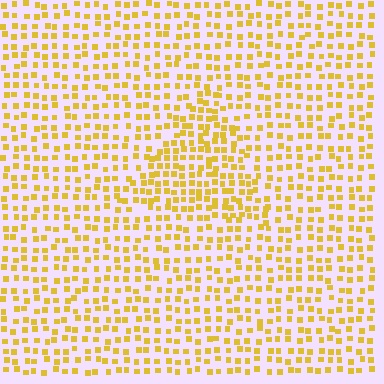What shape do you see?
I see a triangle.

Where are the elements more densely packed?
The elements are more densely packed inside the triangle boundary.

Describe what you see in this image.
The image contains small yellow elements arranged at two different densities. A triangle-shaped region is visible where the elements are more densely packed than the surrounding area.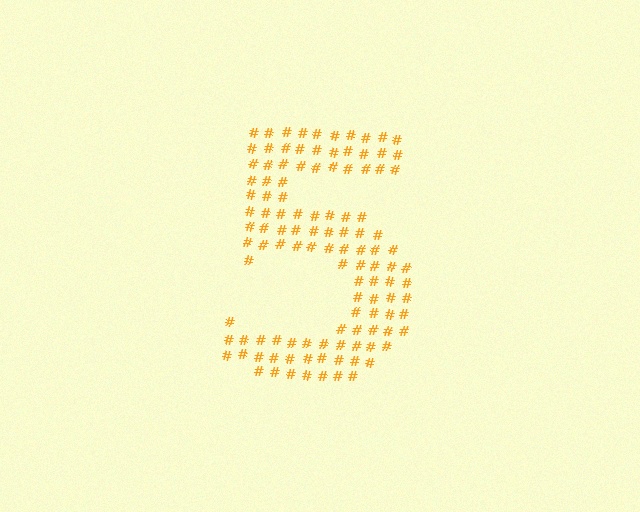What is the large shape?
The large shape is the digit 5.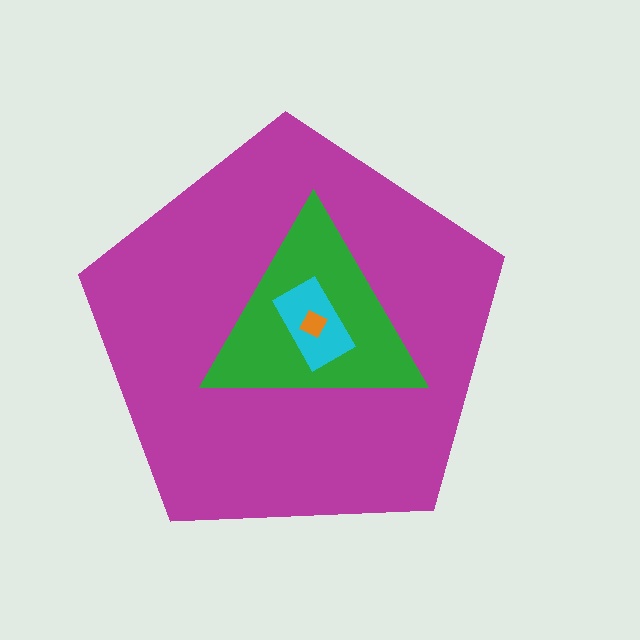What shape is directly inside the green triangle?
The cyan rectangle.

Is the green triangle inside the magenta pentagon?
Yes.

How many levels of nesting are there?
4.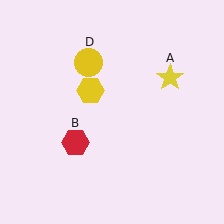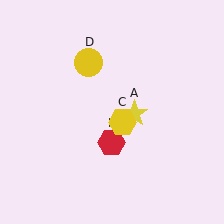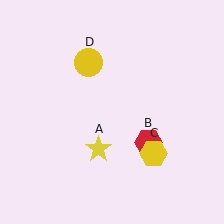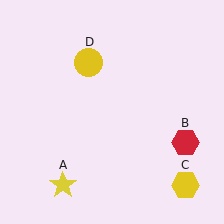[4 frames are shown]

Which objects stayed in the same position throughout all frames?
Yellow circle (object D) remained stationary.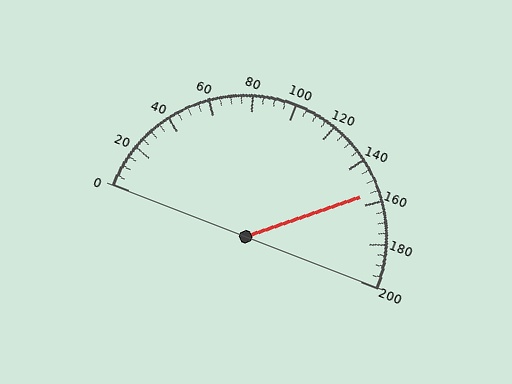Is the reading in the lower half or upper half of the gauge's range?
The reading is in the upper half of the range (0 to 200).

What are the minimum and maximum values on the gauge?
The gauge ranges from 0 to 200.